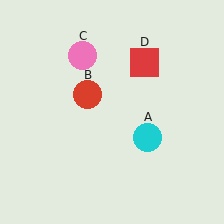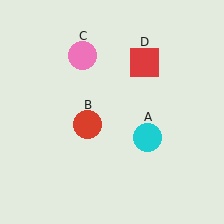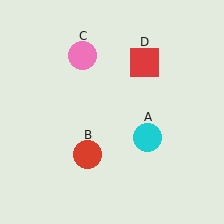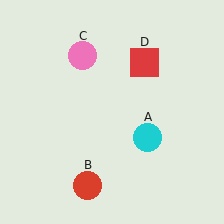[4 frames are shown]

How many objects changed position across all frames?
1 object changed position: red circle (object B).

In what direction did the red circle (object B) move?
The red circle (object B) moved down.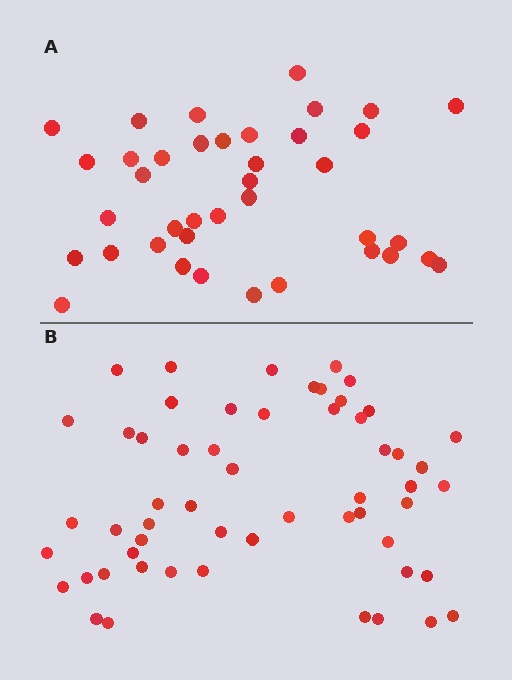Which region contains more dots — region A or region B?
Region B (the bottom region) has more dots.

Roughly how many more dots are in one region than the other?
Region B has approximately 15 more dots than region A.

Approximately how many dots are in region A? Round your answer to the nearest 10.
About 40 dots. (The exact count is 39, which rounds to 40.)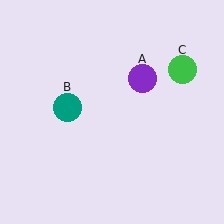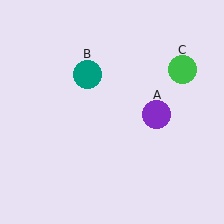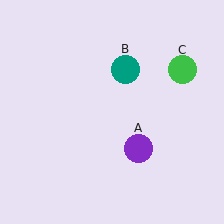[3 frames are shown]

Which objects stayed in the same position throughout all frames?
Green circle (object C) remained stationary.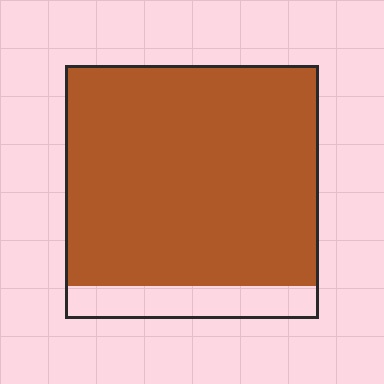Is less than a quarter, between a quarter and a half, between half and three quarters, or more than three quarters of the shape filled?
More than three quarters.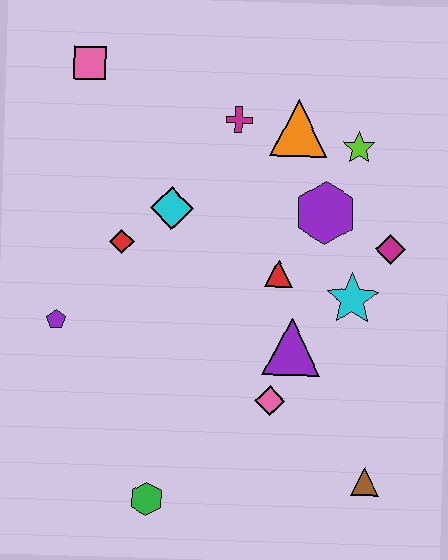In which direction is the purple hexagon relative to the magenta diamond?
The purple hexagon is to the left of the magenta diamond.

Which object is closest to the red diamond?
The cyan diamond is closest to the red diamond.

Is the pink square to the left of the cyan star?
Yes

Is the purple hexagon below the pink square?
Yes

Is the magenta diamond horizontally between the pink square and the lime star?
No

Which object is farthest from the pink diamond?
The pink square is farthest from the pink diamond.